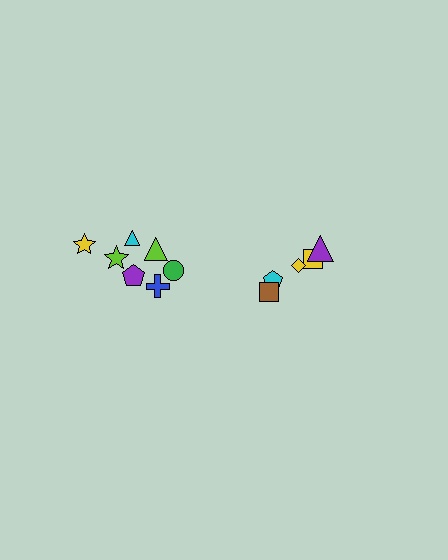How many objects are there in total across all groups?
There are 12 objects.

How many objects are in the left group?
There are 7 objects.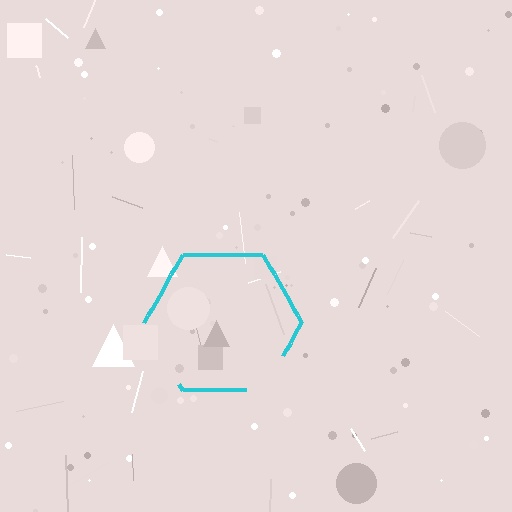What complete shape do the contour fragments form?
The contour fragments form a hexagon.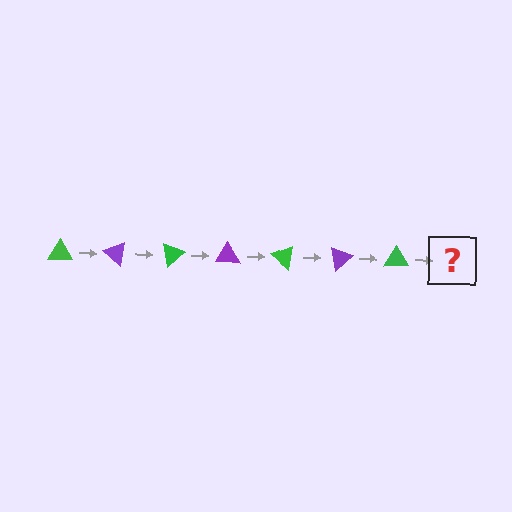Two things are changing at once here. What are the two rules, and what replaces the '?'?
The two rules are that it rotates 40 degrees each step and the color cycles through green and purple. The '?' should be a purple triangle, rotated 280 degrees from the start.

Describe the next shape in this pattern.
It should be a purple triangle, rotated 280 degrees from the start.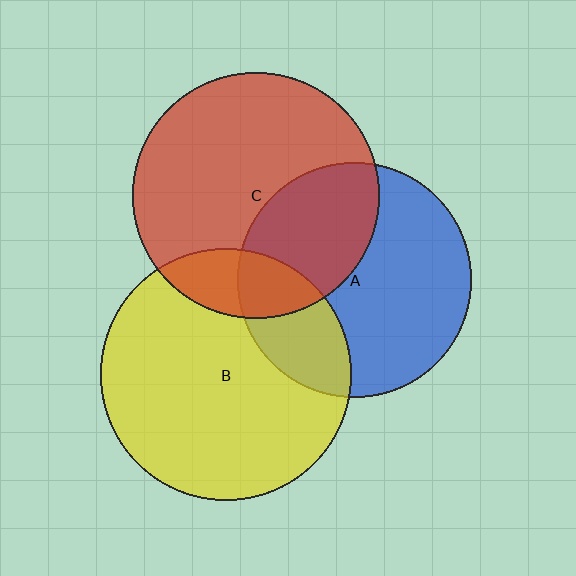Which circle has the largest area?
Circle B (yellow).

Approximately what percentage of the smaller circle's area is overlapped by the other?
Approximately 35%.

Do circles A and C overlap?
Yes.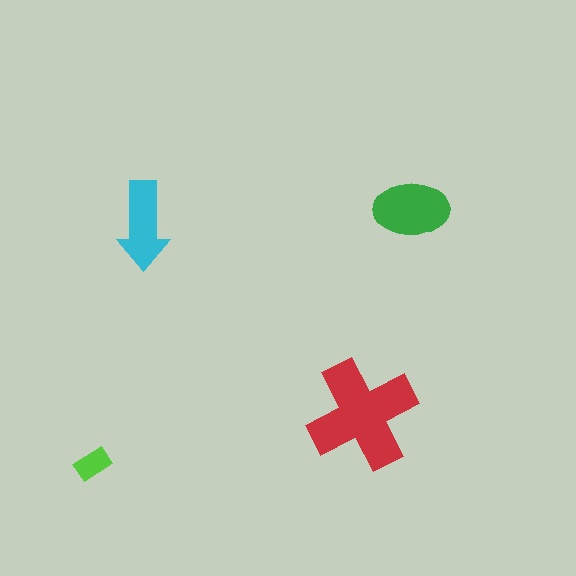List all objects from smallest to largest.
The lime rectangle, the cyan arrow, the green ellipse, the red cross.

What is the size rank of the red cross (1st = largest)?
1st.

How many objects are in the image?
There are 4 objects in the image.